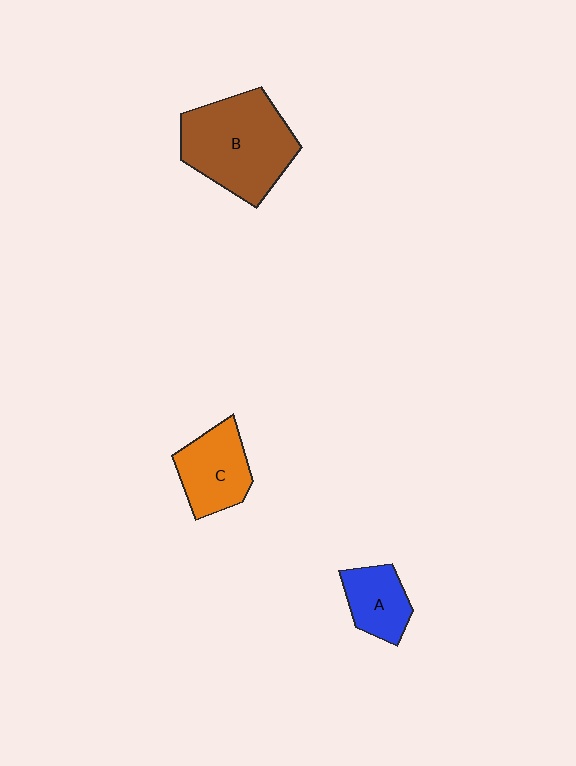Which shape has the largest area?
Shape B (brown).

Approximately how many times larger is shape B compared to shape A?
Approximately 2.3 times.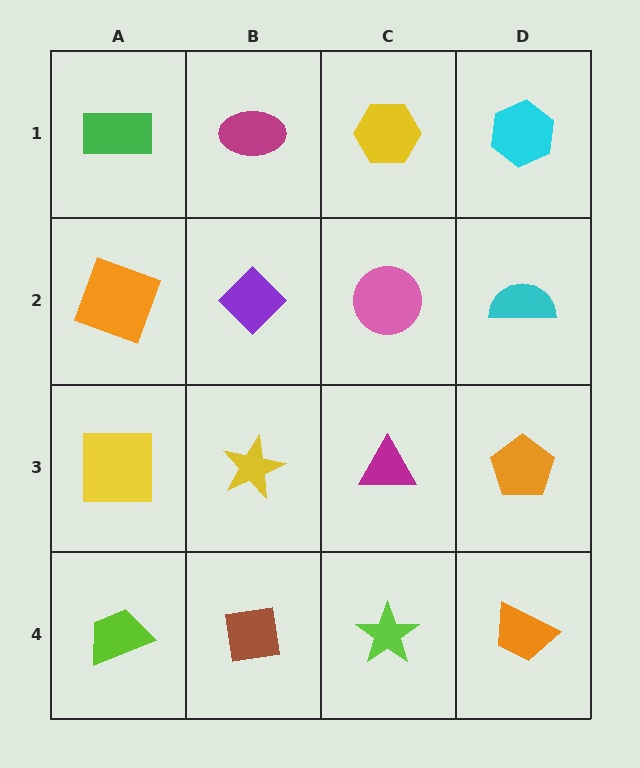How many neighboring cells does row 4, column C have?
3.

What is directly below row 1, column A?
An orange square.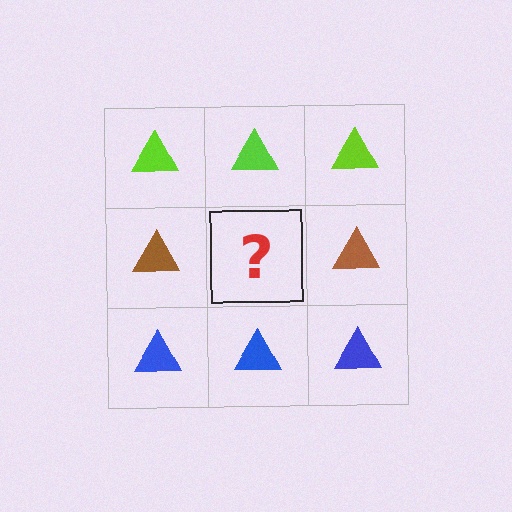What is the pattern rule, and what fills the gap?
The rule is that each row has a consistent color. The gap should be filled with a brown triangle.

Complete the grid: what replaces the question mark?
The question mark should be replaced with a brown triangle.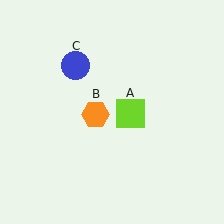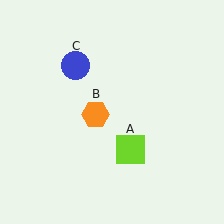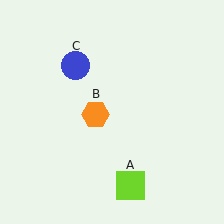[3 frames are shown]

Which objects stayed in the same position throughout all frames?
Orange hexagon (object B) and blue circle (object C) remained stationary.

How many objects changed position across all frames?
1 object changed position: lime square (object A).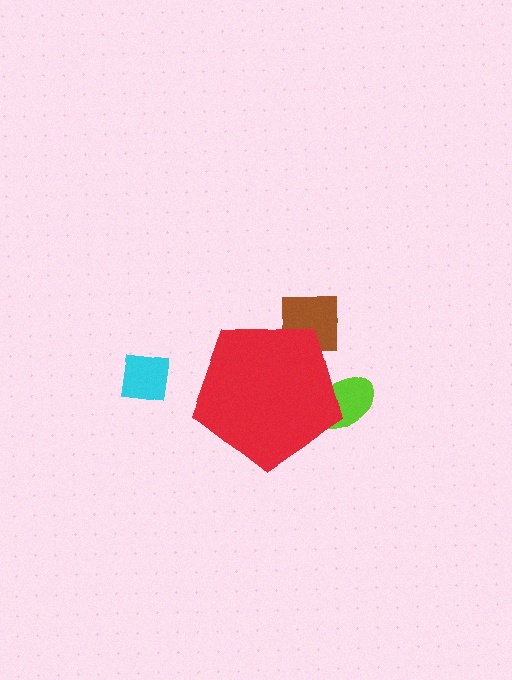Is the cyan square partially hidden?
No, the cyan square is fully visible.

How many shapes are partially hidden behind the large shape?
2 shapes are partially hidden.